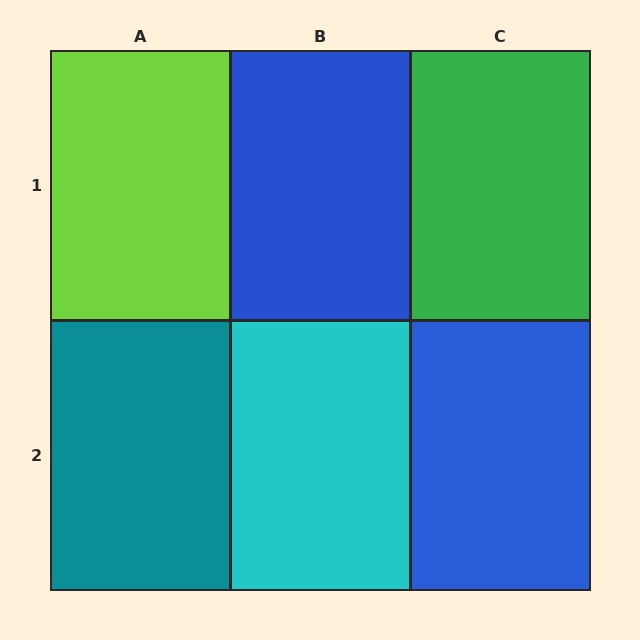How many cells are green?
1 cell is green.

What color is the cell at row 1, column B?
Blue.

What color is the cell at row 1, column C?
Green.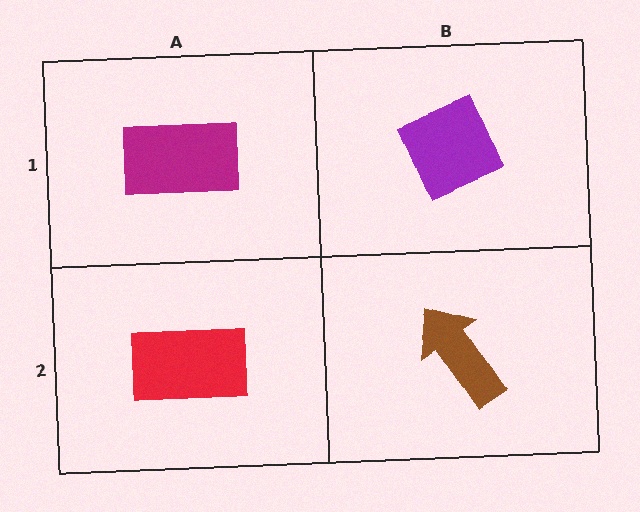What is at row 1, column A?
A magenta rectangle.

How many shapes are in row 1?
2 shapes.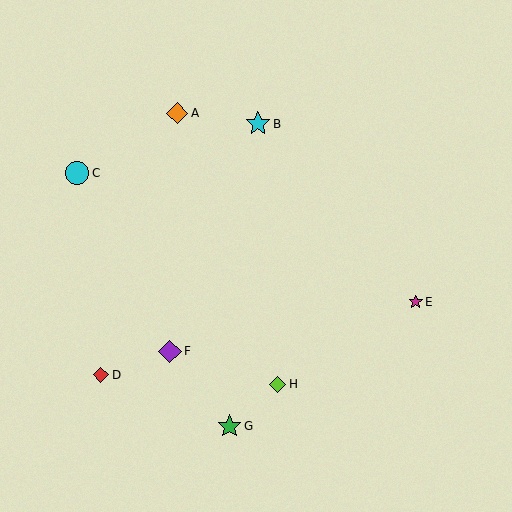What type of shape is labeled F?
Shape F is a purple diamond.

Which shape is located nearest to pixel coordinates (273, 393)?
The lime diamond (labeled H) at (277, 384) is nearest to that location.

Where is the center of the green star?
The center of the green star is at (229, 427).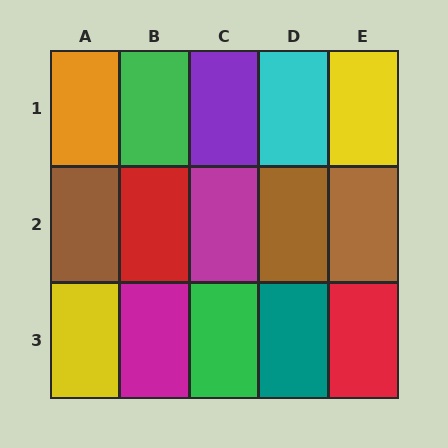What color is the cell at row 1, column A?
Orange.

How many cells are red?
2 cells are red.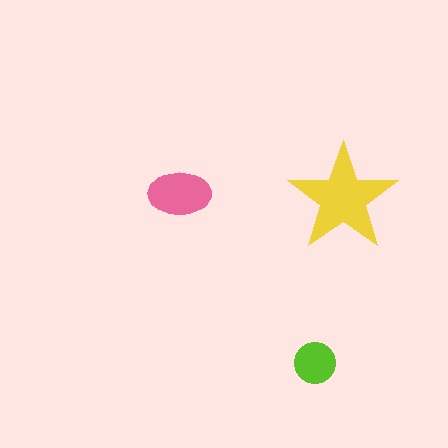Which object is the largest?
The yellow star.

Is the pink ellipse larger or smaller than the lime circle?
Larger.